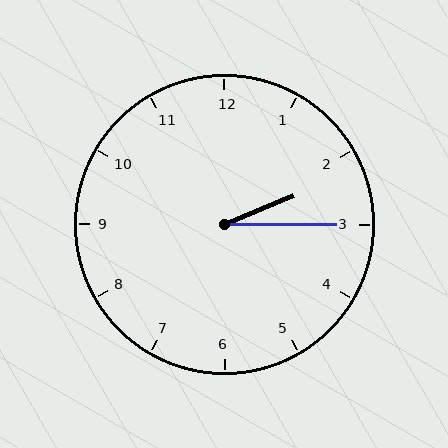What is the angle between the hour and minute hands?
Approximately 22 degrees.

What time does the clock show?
2:15.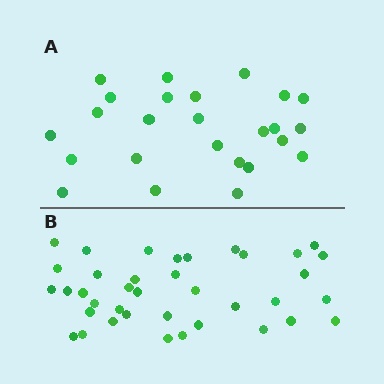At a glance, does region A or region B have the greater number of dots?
Region B (the bottom region) has more dots.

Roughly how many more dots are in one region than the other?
Region B has approximately 15 more dots than region A.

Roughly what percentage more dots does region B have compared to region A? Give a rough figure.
About 50% more.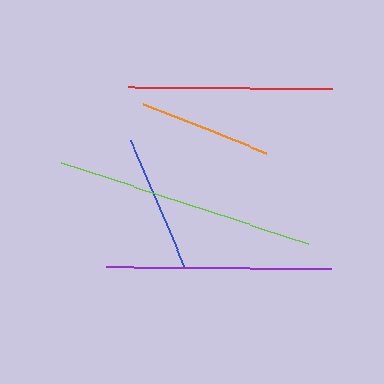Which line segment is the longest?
The lime line is the longest at approximately 260 pixels.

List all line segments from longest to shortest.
From longest to shortest: lime, purple, red, blue, orange.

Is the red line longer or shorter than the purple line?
The purple line is longer than the red line.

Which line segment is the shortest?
The orange line is the shortest at approximately 132 pixels.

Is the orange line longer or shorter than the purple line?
The purple line is longer than the orange line.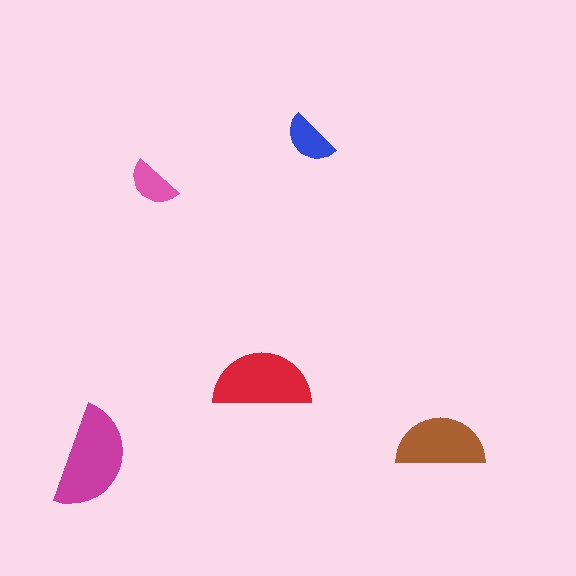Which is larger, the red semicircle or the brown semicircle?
The red one.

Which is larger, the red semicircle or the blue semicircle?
The red one.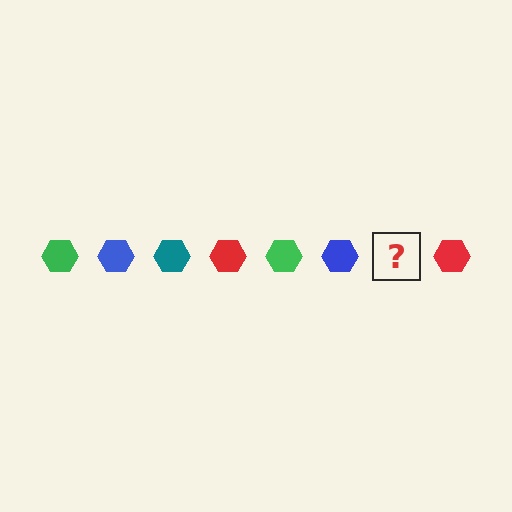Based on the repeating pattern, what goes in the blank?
The blank should be a teal hexagon.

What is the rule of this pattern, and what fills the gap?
The rule is that the pattern cycles through green, blue, teal, red hexagons. The gap should be filled with a teal hexagon.